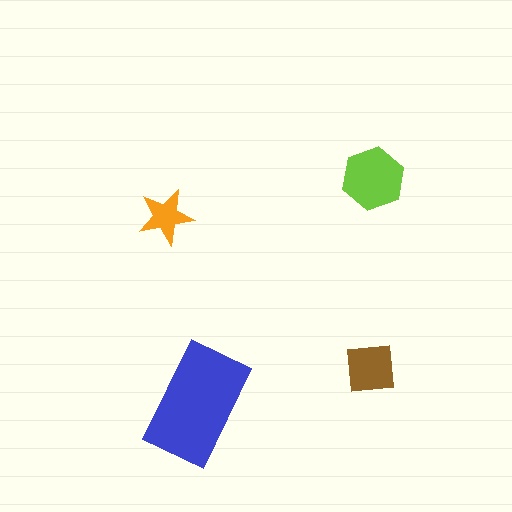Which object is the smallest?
The orange star.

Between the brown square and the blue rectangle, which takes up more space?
The blue rectangle.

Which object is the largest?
The blue rectangle.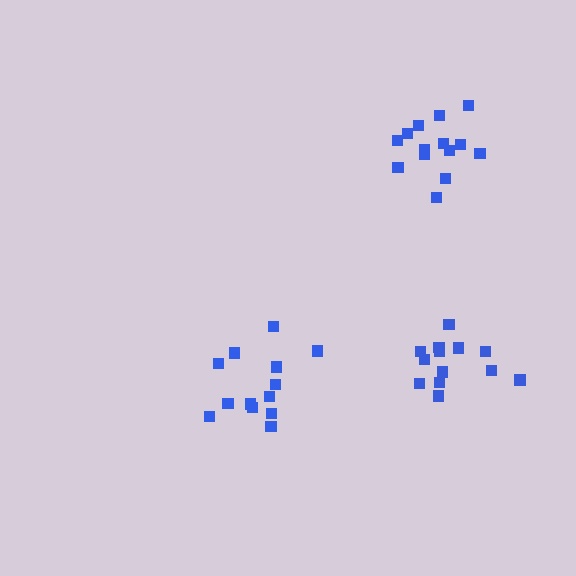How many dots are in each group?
Group 1: 14 dots, Group 2: 13 dots, Group 3: 13 dots (40 total).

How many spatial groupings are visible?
There are 3 spatial groupings.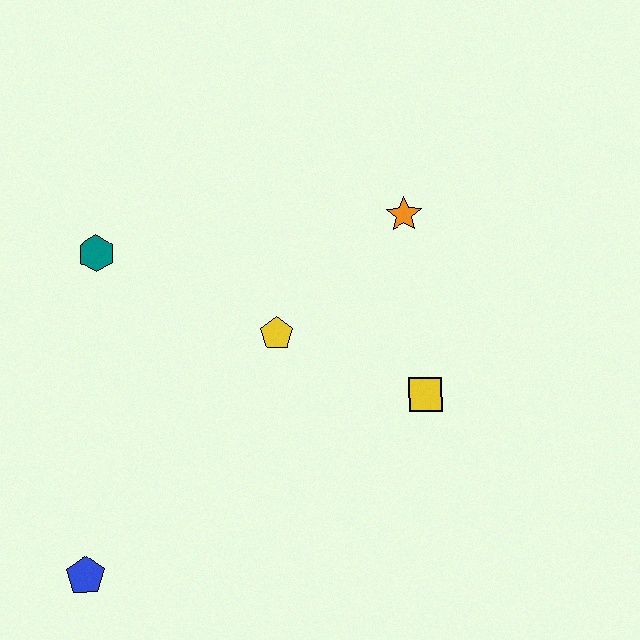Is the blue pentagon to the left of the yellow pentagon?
Yes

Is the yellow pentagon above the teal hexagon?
No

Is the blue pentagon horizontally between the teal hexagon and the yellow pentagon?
No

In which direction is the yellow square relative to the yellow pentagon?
The yellow square is to the right of the yellow pentagon.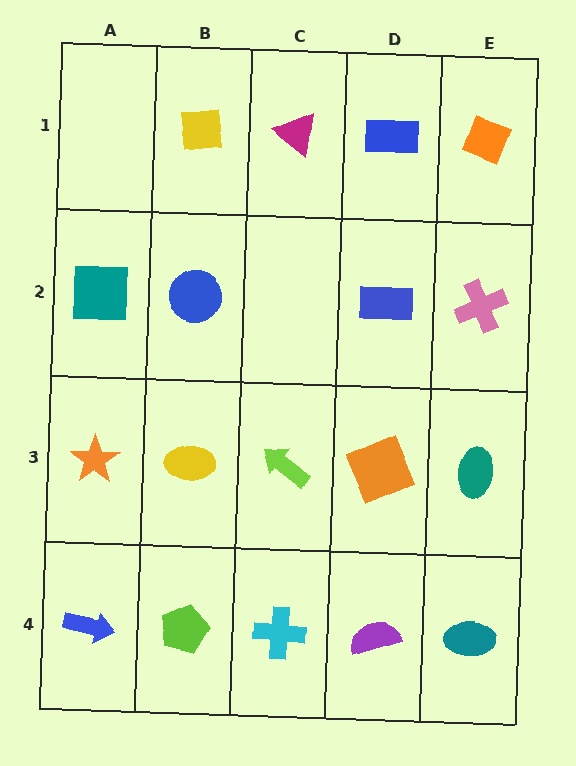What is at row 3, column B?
A yellow ellipse.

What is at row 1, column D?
A blue rectangle.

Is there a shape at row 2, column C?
No, that cell is empty.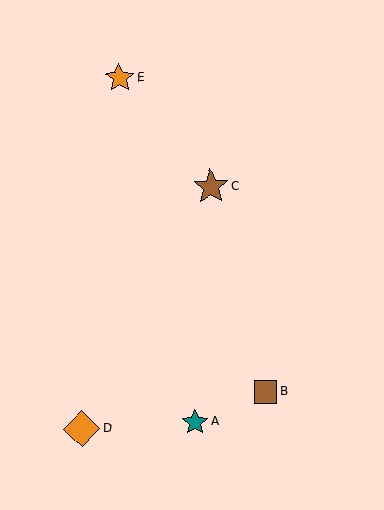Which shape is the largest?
The orange diamond (labeled D) is the largest.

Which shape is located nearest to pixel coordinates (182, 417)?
The teal star (labeled A) at (195, 422) is nearest to that location.